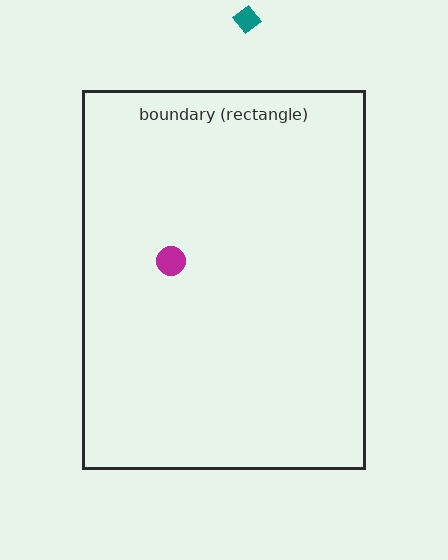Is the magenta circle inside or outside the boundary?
Inside.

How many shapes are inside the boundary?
1 inside, 1 outside.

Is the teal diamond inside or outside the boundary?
Outside.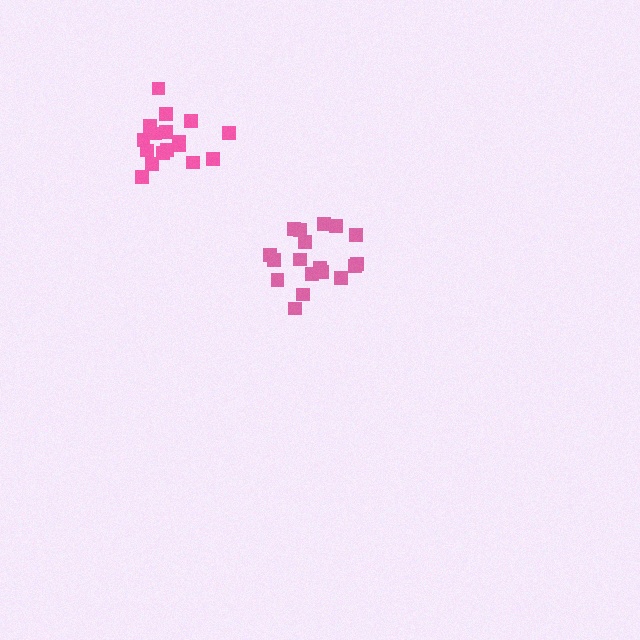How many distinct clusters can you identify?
There are 2 distinct clusters.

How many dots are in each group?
Group 1: 18 dots, Group 2: 17 dots (35 total).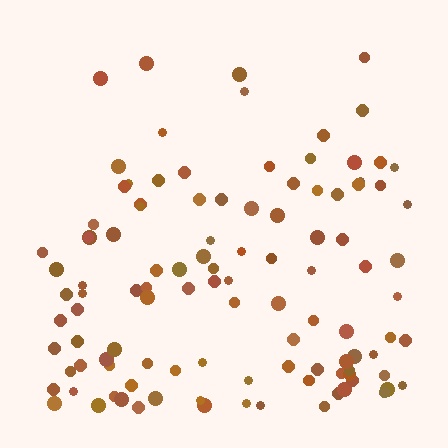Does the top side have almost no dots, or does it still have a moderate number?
Still a moderate number, just noticeably fewer than the bottom.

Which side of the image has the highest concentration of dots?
The bottom.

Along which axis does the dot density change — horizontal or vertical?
Vertical.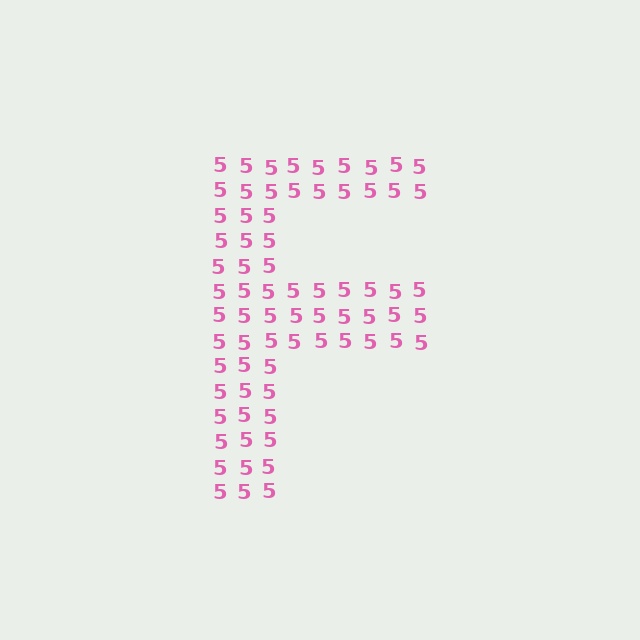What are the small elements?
The small elements are digit 5's.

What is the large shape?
The large shape is the letter F.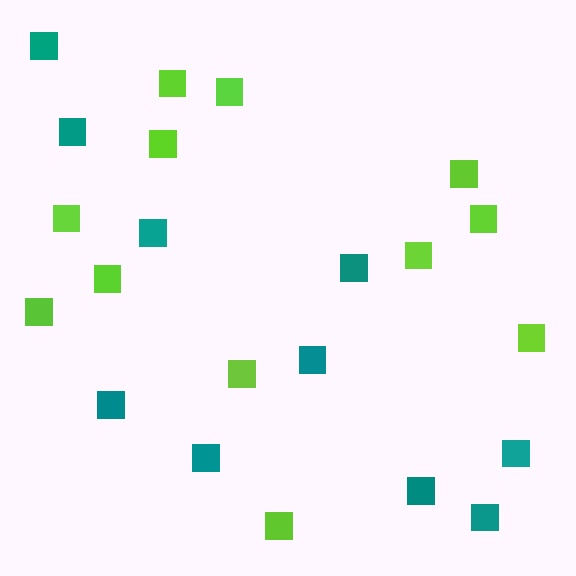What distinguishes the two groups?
There are 2 groups: one group of teal squares (10) and one group of lime squares (12).